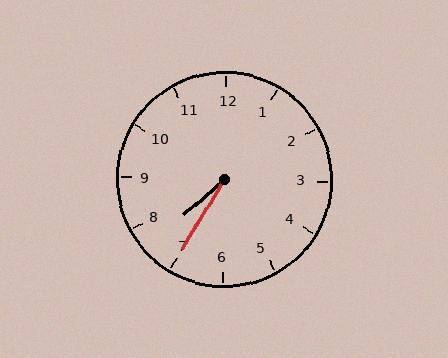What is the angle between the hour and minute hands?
Approximately 18 degrees.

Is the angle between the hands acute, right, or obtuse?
It is acute.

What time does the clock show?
7:35.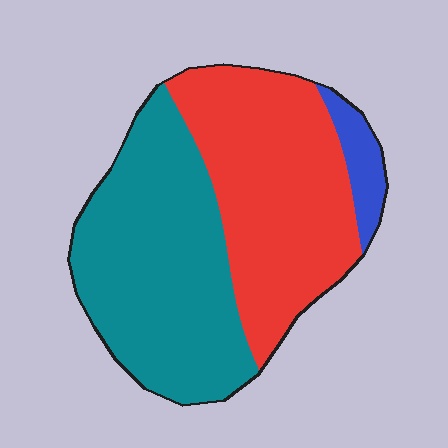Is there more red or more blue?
Red.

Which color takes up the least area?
Blue, at roughly 5%.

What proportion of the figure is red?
Red covers 45% of the figure.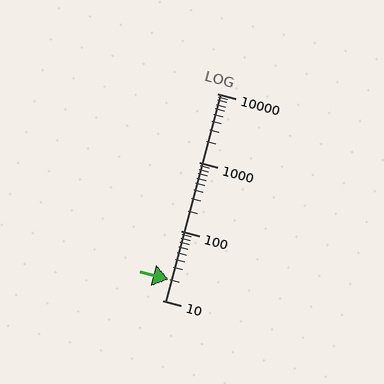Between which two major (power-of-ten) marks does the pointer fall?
The pointer is between 10 and 100.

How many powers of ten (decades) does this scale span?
The scale spans 3 decades, from 10 to 10000.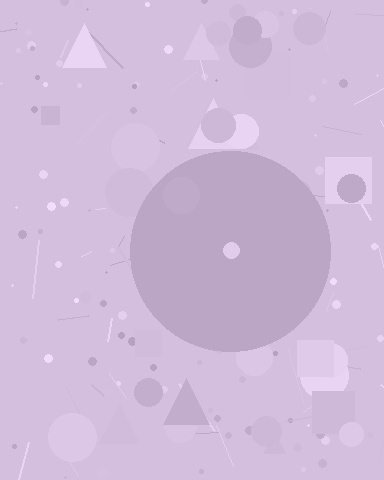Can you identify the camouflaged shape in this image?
The camouflaged shape is a circle.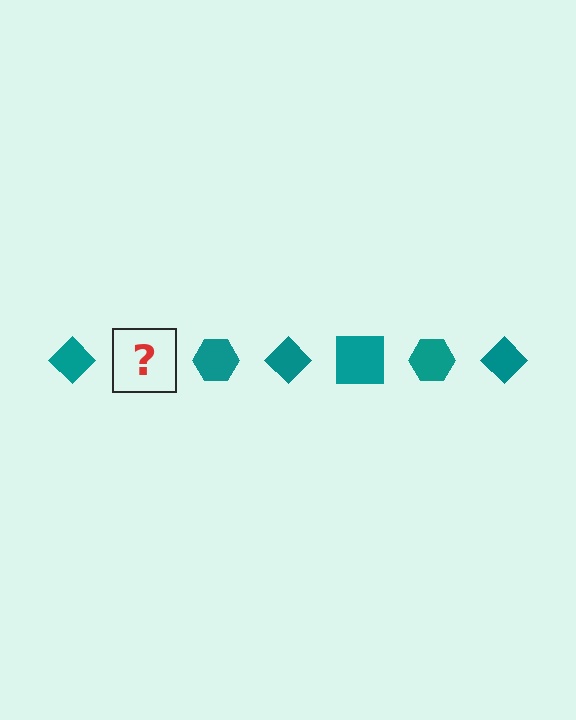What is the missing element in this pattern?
The missing element is a teal square.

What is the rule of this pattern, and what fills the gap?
The rule is that the pattern cycles through diamond, square, hexagon shapes in teal. The gap should be filled with a teal square.